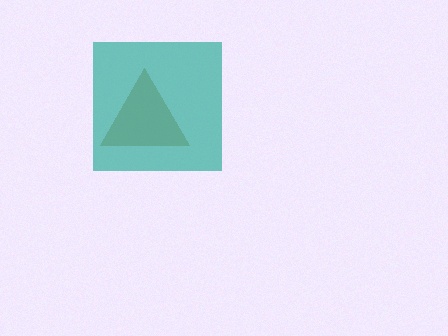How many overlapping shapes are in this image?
There are 2 overlapping shapes in the image.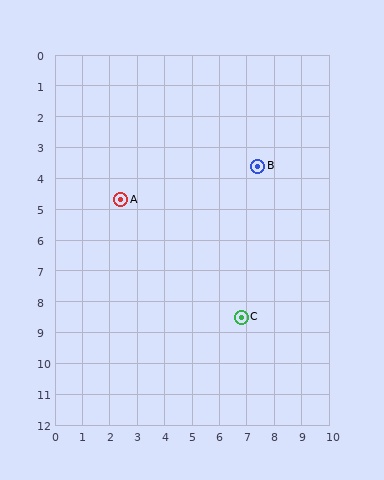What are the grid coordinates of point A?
Point A is at approximately (2.4, 4.7).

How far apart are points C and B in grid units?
Points C and B are about 4.9 grid units apart.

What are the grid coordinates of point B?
Point B is at approximately (7.4, 3.6).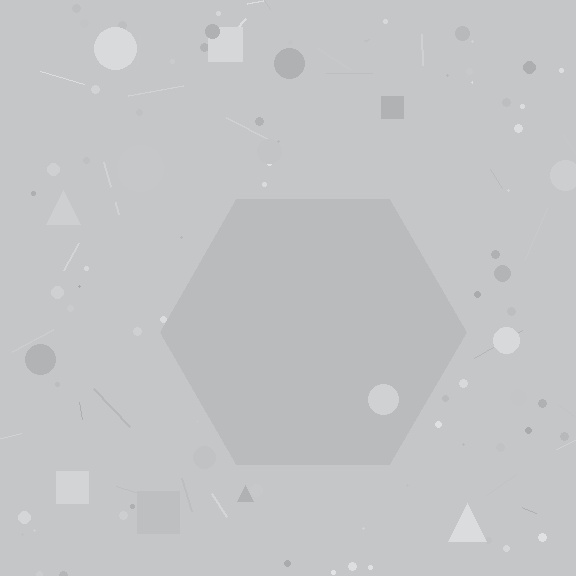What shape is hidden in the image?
A hexagon is hidden in the image.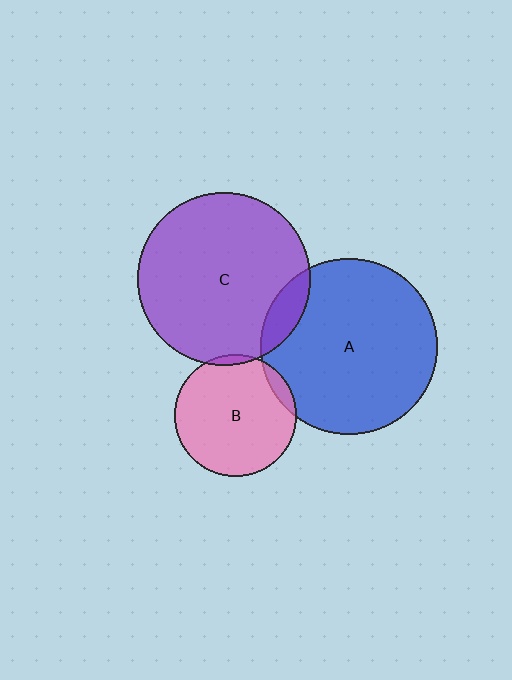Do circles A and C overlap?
Yes.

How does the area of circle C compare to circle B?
Approximately 2.0 times.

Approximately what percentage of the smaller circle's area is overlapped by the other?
Approximately 10%.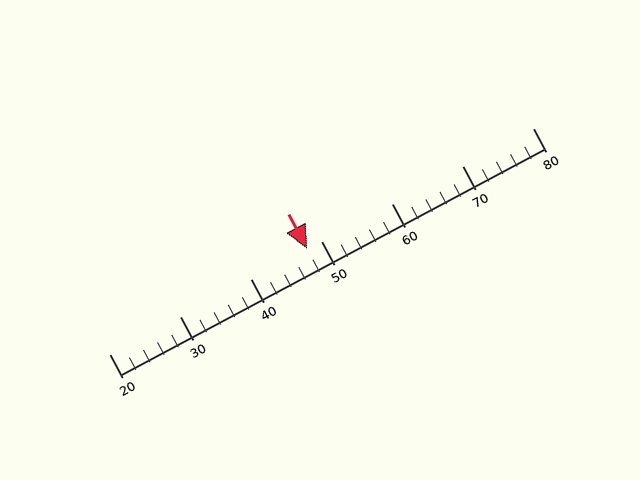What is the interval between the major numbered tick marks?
The major tick marks are spaced 10 units apart.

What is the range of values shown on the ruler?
The ruler shows values from 20 to 80.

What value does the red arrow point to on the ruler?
The red arrow points to approximately 48.